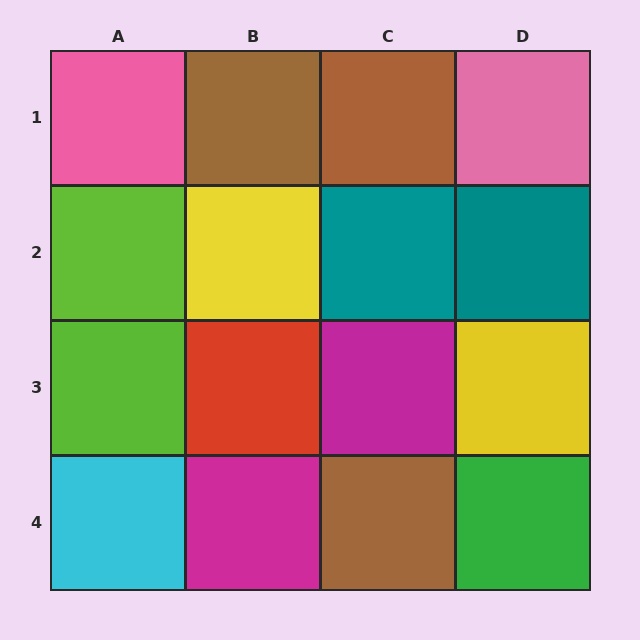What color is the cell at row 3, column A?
Lime.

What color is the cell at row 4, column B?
Magenta.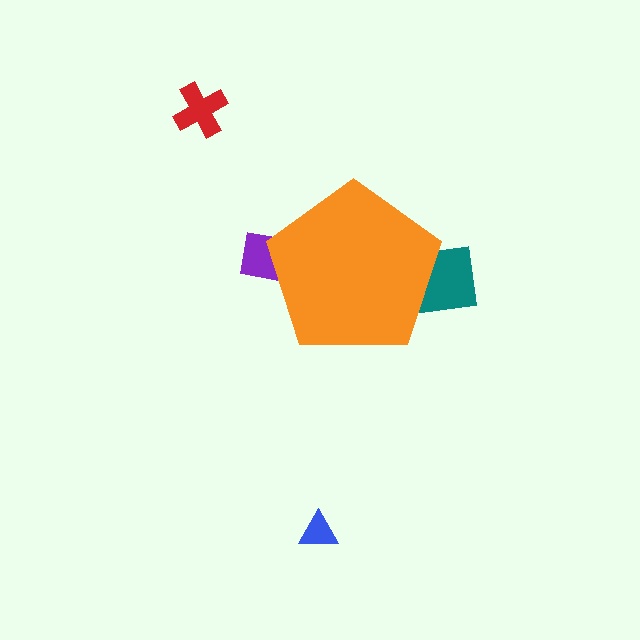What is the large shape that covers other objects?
An orange pentagon.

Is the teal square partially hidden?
Yes, the teal square is partially hidden behind the orange pentagon.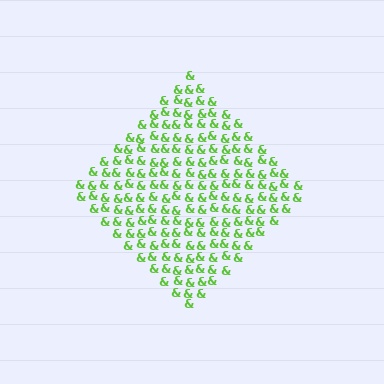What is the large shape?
The large shape is a diamond.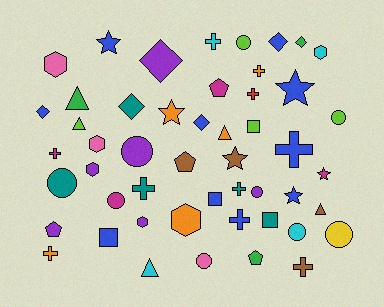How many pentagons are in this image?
There are 4 pentagons.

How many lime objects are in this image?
There are 4 lime objects.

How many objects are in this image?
There are 50 objects.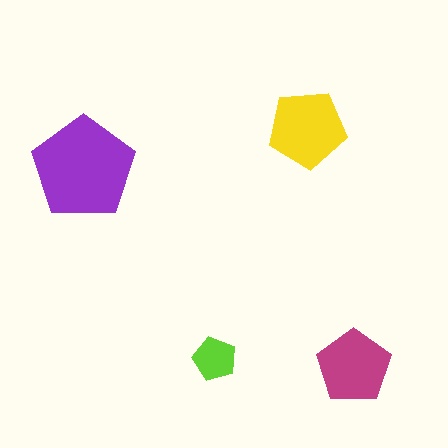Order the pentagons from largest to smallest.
the purple one, the yellow one, the magenta one, the lime one.